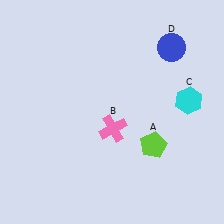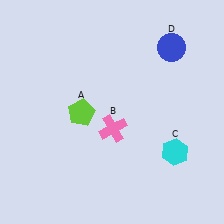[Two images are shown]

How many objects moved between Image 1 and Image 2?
2 objects moved between the two images.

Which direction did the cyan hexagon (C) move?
The cyan hexagon (C) moved down.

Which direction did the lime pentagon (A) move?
The lime pentagon (A) moved left.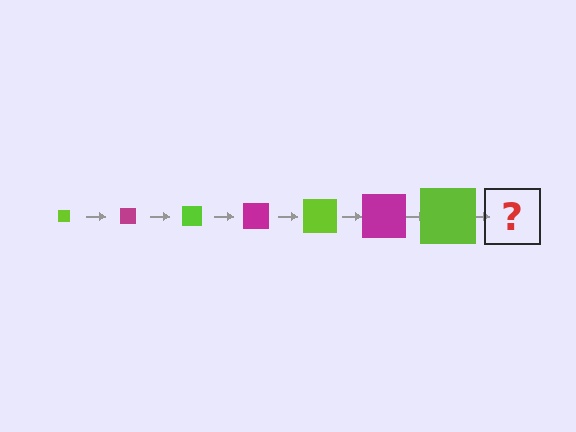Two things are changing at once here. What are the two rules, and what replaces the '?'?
The two rules are that the square grows larger each step and the color cycles through lime and magenta. The '?' should be a magenta square, larger than the previous one.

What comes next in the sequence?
The next element should be a magenta square, larger than the previous one.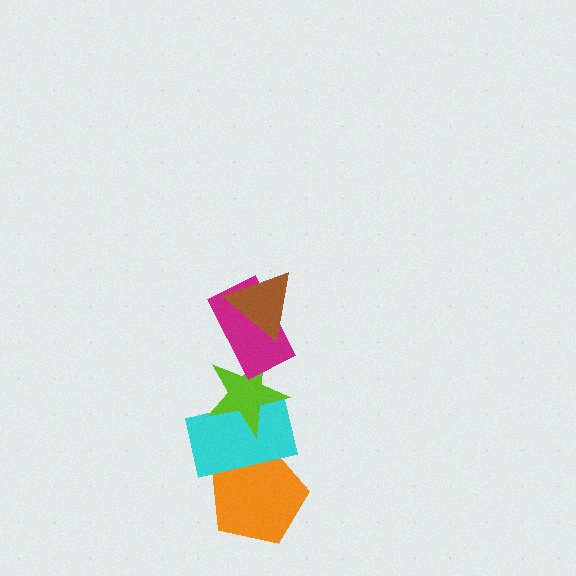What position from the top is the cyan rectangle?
The cyan rectangle is 4th from the top.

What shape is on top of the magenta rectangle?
The brown triangle is on top of the magenta rectangle.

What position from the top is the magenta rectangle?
The magenta rectangle is 2nd from the top.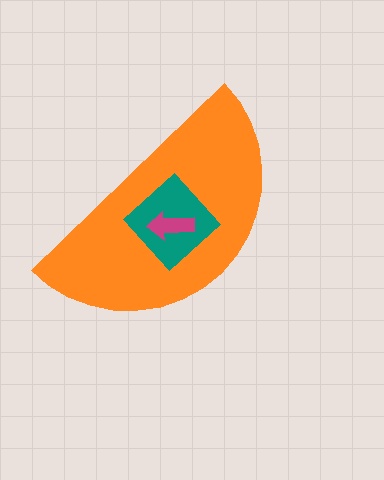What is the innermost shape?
The magenta arrow.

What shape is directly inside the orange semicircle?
The teal diamond.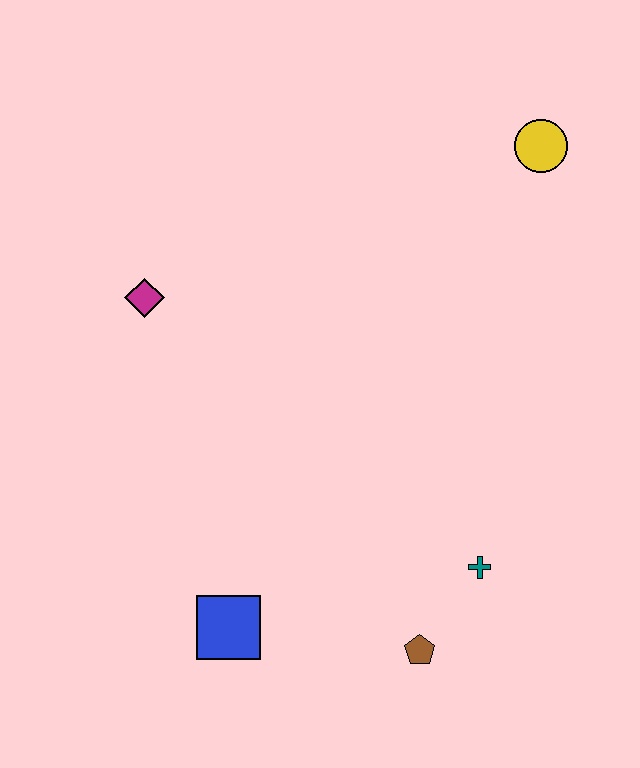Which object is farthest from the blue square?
The yellow circle is farthest from the blue square.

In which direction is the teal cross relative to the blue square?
The teal cross is to the right of the blue square.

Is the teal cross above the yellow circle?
No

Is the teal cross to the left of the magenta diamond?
No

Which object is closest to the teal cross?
The brown pentagon is closest to the teal cross.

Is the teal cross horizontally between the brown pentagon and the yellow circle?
Yes